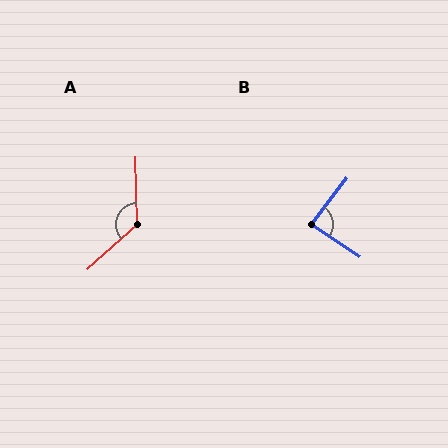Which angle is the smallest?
B, at approximately 87 degrees.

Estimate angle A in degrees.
Approximately 131 degrees.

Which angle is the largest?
A, at approximately 131 degrees.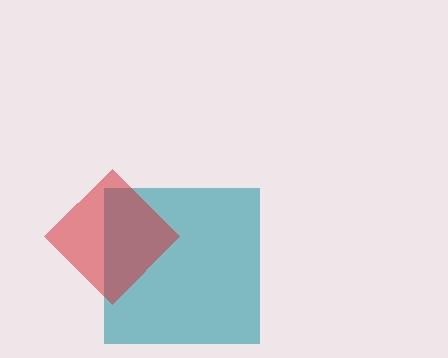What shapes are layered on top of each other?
The layered shapes are: a teal square, a red diamond.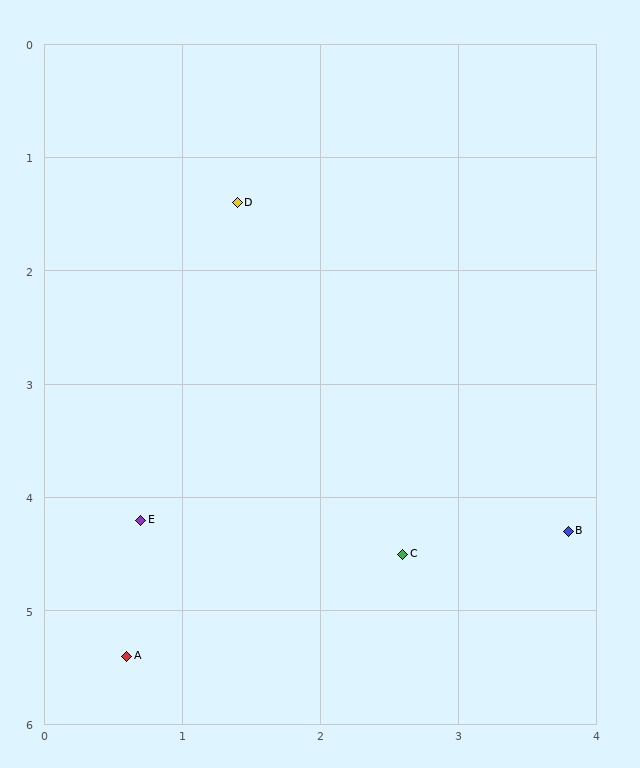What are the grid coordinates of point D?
Point D is at approximately (1.4, 1.4).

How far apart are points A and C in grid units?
Points A and C are about 2.2 grid units apart.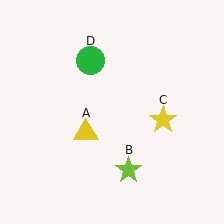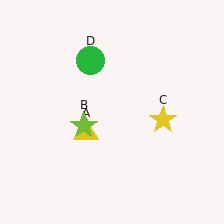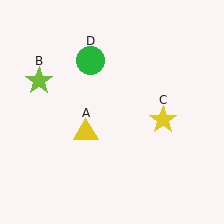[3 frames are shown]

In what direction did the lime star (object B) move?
The lime star (object B) moved up and to the left.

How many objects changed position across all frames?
1 object changed position: lime star (object B).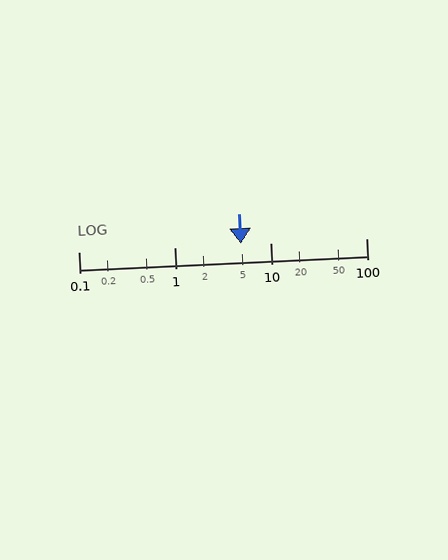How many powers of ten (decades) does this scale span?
The scale spans 3 decades, from 0.1 to 100.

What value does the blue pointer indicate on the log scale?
The pointer indicates approximately 4.9.